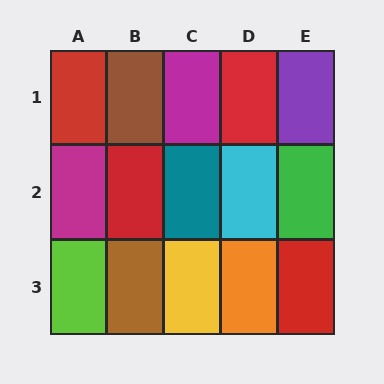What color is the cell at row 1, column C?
Magenta.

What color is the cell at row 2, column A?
Magenta.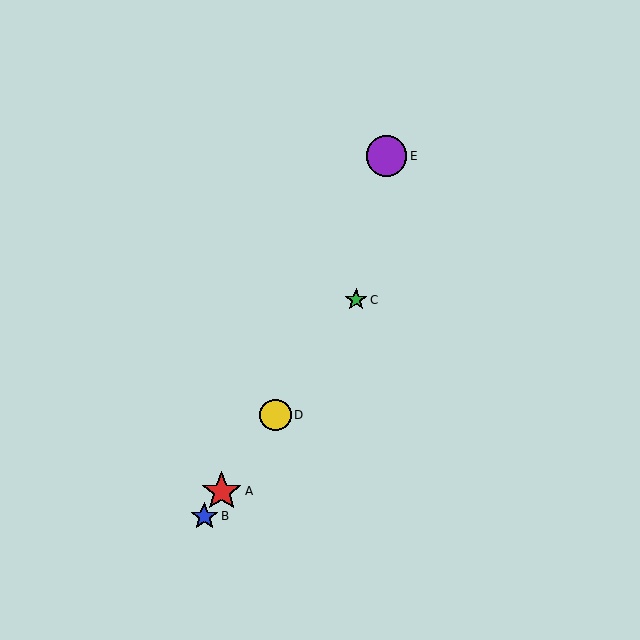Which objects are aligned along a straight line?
Objects A, B, C, D are aligned along a straight line.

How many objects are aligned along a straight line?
4 objects (A, B, C, D) are aligned along a straight line.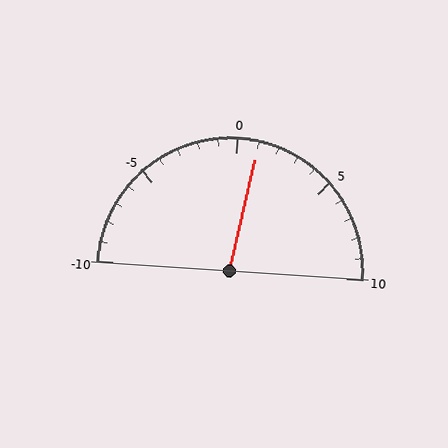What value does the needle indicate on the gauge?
The needle indicates approximately 1.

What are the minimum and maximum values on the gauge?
The gauge ranges from -10 to 10.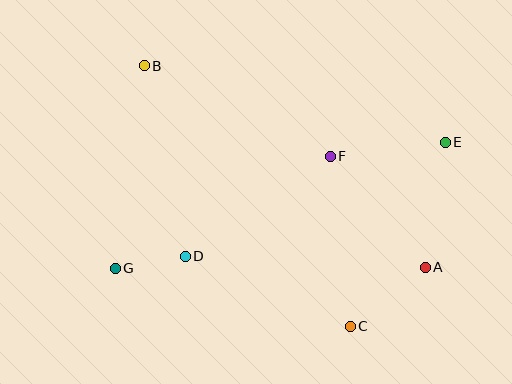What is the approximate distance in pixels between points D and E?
The distance between D and E is approximately 284 pixels.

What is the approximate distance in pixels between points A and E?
The distance between A and E is approximately 127 pixels.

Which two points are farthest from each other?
Points E and G are farthest from each other.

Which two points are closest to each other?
Points D and G are closest to each other.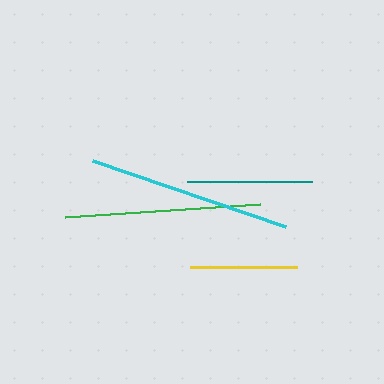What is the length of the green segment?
The green segment is approximately 196 pixels long.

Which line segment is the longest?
The cyan line is the longest at approximately 204 pixels.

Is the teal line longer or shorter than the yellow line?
The teal line is longer than the yellow line.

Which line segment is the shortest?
The yellow line is the shortest at approximately 107 pixels.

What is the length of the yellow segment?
The yellow segment is approximately 107 pixels long.